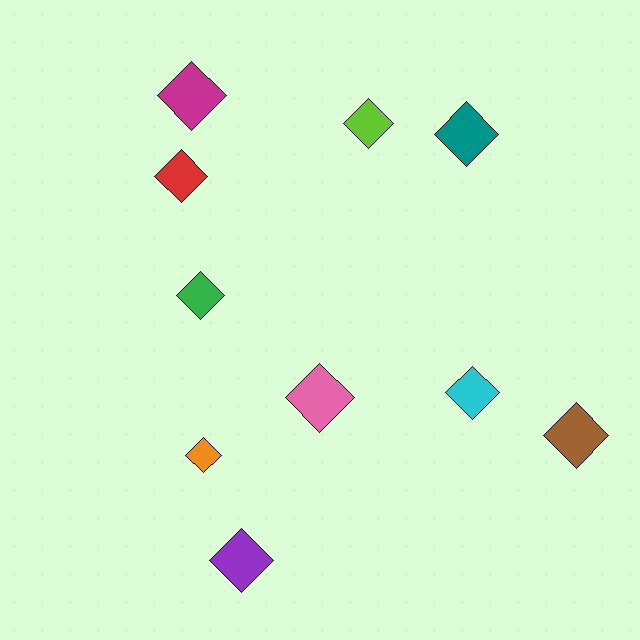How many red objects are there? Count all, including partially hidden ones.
There is 1 red object.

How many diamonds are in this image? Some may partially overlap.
There are 10 diamonds.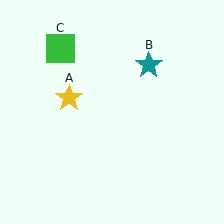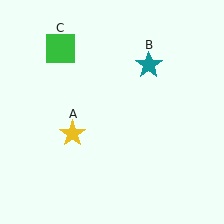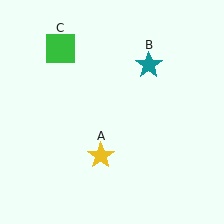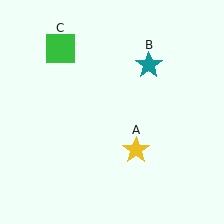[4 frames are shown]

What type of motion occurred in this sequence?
The yellow star (object A) rotated counterclockwise around the center of the scene.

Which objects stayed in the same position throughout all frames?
Teal star (object B) and green square (object C) remained stationary.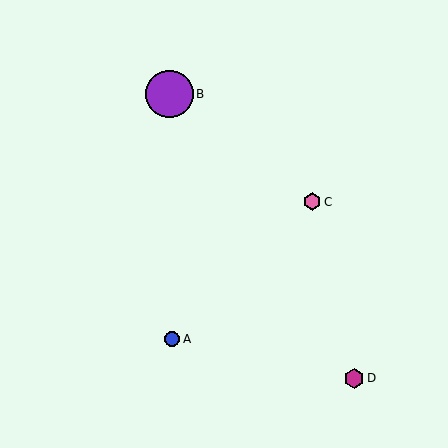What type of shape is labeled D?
Shape D is a magenta hexagon.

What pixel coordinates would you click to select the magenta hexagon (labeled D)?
Click at (354, 378) to select the magenta hexagon D.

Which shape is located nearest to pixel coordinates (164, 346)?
The blue circle (labeled A) at (172, 339) is nearest to that location.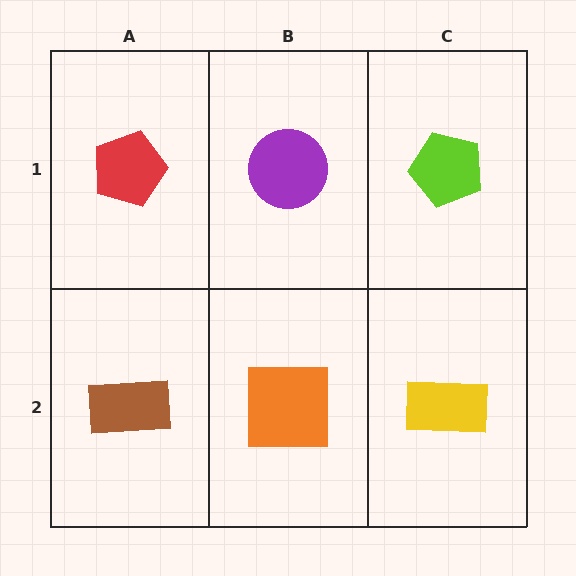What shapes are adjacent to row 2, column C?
A lime pentagon (row 1, column C), an orange square (row 2, column B).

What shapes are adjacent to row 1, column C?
A yellow rectangle (row 2, column C), a purple circle (row 1, column B).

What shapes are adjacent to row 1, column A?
A brown rectangle (row 2, column A), a purple circle (row 1, column B).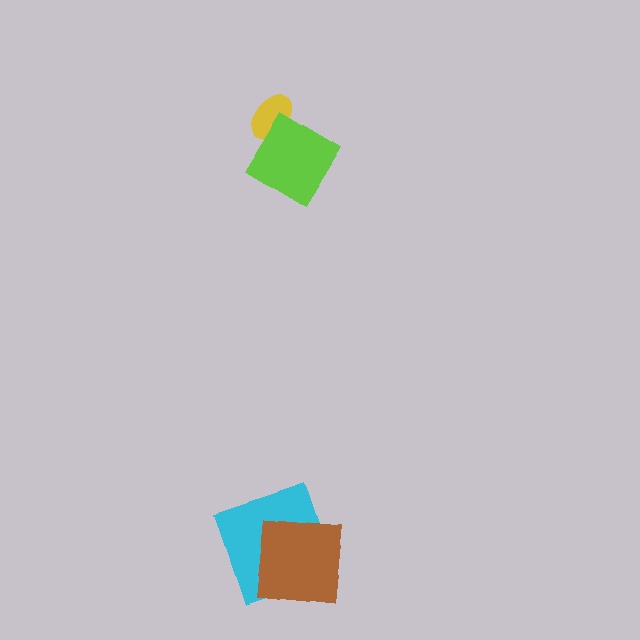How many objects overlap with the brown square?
1 object overlaps with the brown square.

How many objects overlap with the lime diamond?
1 object overlaps with the lime diamond.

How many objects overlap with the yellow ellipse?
1 object overlaps with the yellow ellipse.